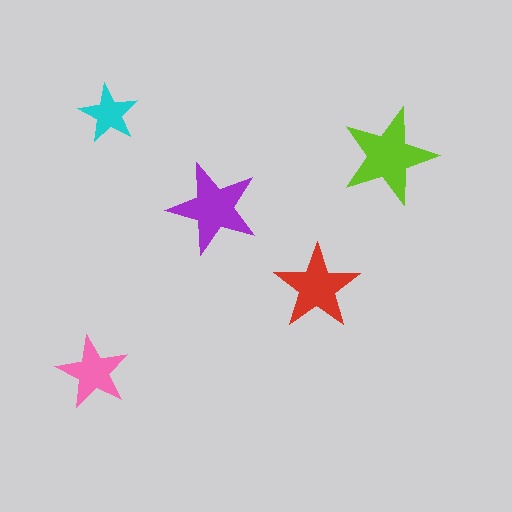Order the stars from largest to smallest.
the lime one, the purple one, the red one, the pink one, the cyan one.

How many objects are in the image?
There are 5 objects in the image.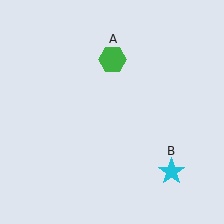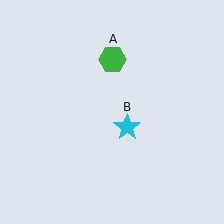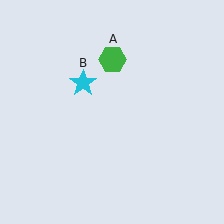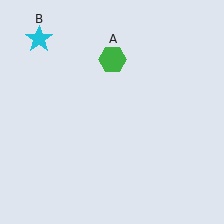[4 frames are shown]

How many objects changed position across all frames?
1 object changed position: cyan star (object B).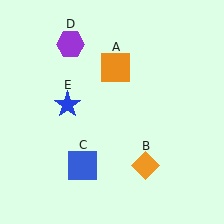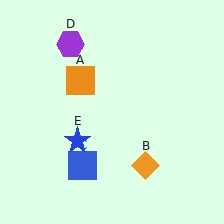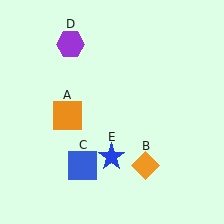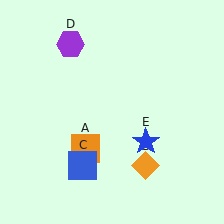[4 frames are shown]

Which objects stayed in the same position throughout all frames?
Orange diamond (object B) and blue square (object C) and purple hexagon (object D) remained stationary.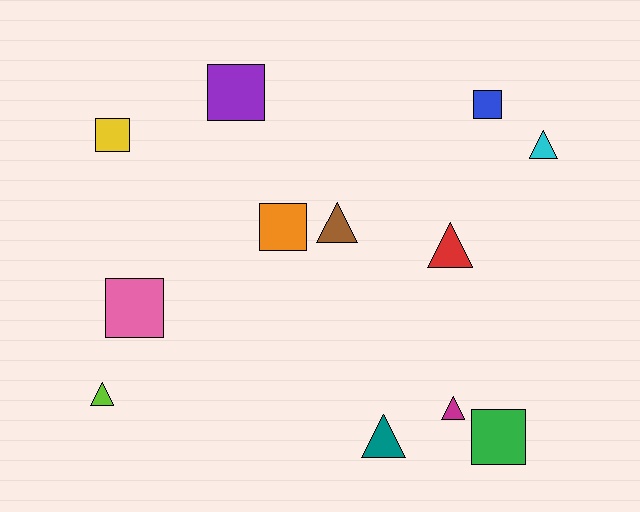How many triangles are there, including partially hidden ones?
There are 6 triangles.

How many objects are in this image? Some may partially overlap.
There are 12 objects.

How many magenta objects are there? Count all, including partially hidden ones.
There is 1 magenta object.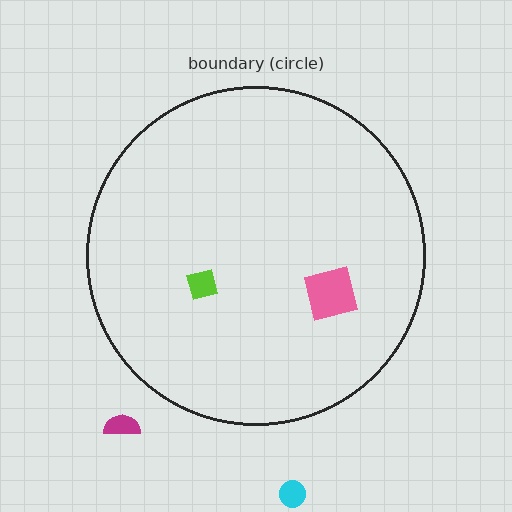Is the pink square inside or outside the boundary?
Inside.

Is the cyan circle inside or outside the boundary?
Outside.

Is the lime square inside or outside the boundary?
Inside.